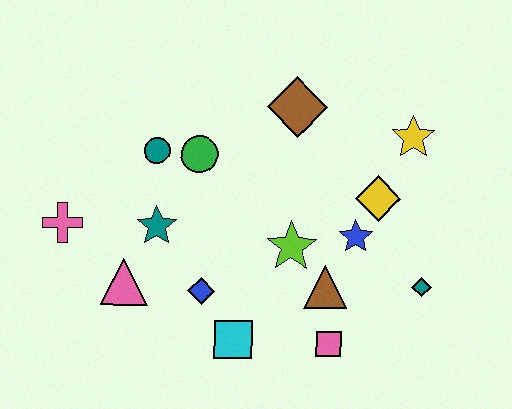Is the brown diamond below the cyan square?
No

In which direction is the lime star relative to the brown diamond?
The lime star is below the brown diamond.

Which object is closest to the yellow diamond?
The blue star is closest to the yellow diamond.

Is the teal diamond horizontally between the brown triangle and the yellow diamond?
No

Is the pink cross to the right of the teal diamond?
No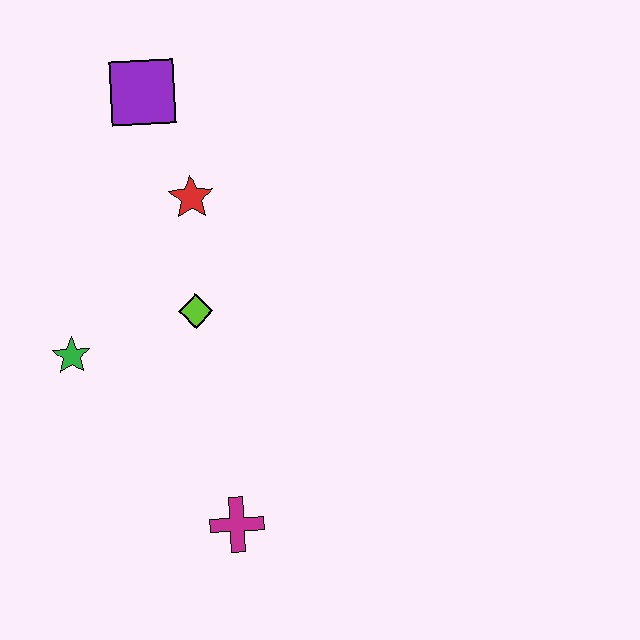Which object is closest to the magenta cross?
The lime diamond is closest to the magenta cross.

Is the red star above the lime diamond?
Yes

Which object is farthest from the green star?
The purple square is farthest from the green star.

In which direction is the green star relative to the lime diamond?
The green star is to the left of the lime diamond.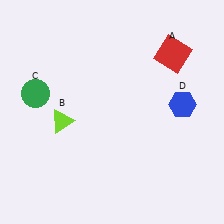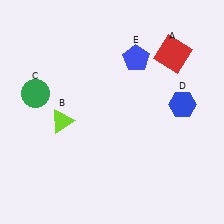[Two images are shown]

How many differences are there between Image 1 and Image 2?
There is 1 difference between the two images.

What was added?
A blue pentagon (E) was added in Image 2.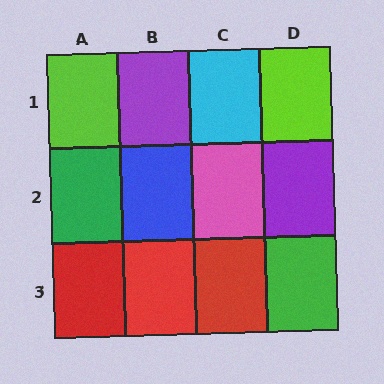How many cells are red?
3 cells are red.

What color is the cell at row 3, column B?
Red.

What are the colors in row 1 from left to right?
Lime, purple, cyan, lime.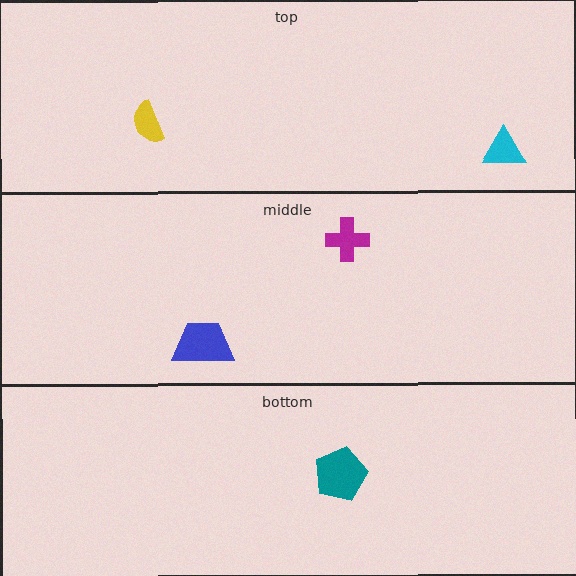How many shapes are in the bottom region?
1.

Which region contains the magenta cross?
The middle region.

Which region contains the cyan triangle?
The top region.